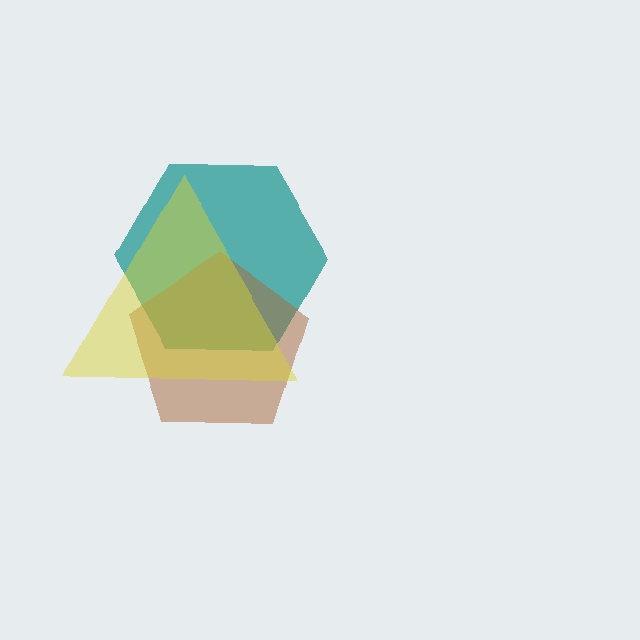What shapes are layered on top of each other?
The layered shapes are: a teal hexagon, a brown pentagon, a yellow triangle.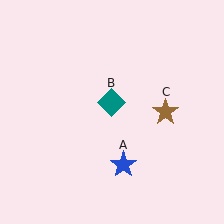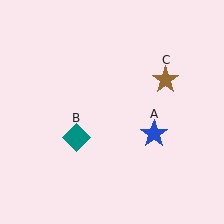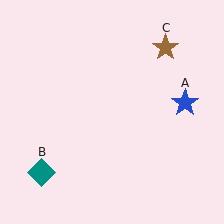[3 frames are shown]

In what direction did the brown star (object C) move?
The brown star (object C) moved up.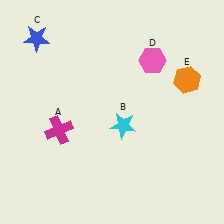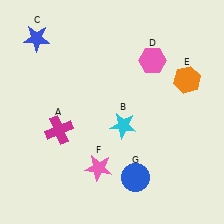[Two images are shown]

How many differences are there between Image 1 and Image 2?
There are 2 differences between the two images.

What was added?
A pink star (F), a blue circle (G) were added in Image 2.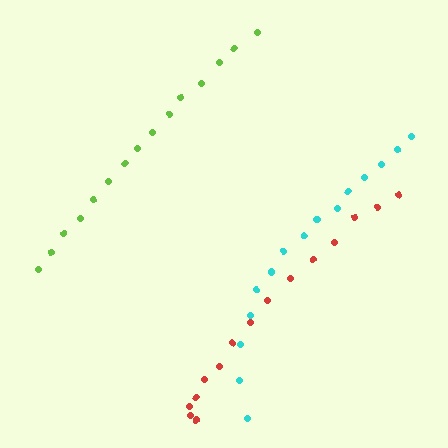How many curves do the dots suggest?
There are 3 distinct paths.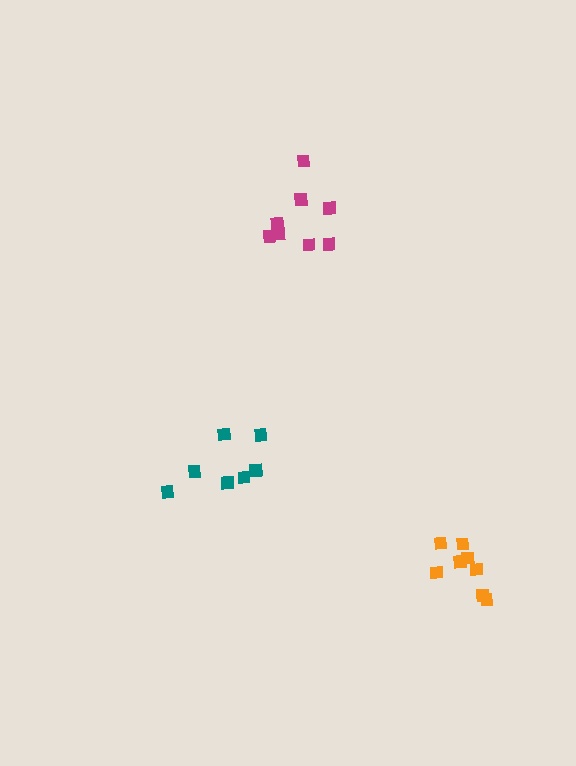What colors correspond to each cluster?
The clusters are colored: orange, teal, magenta.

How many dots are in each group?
Group 1: 8 dots, Group 2: 7 dots, Group 3: 8 dots (23 total).